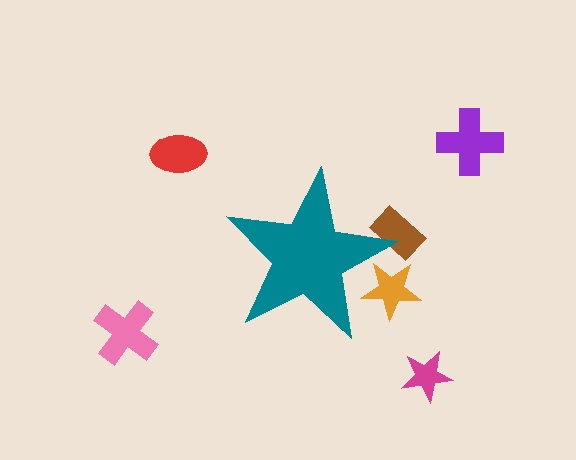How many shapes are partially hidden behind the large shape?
2 shapes are partially hidden.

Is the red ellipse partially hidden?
No, the red ellipse is fully visible.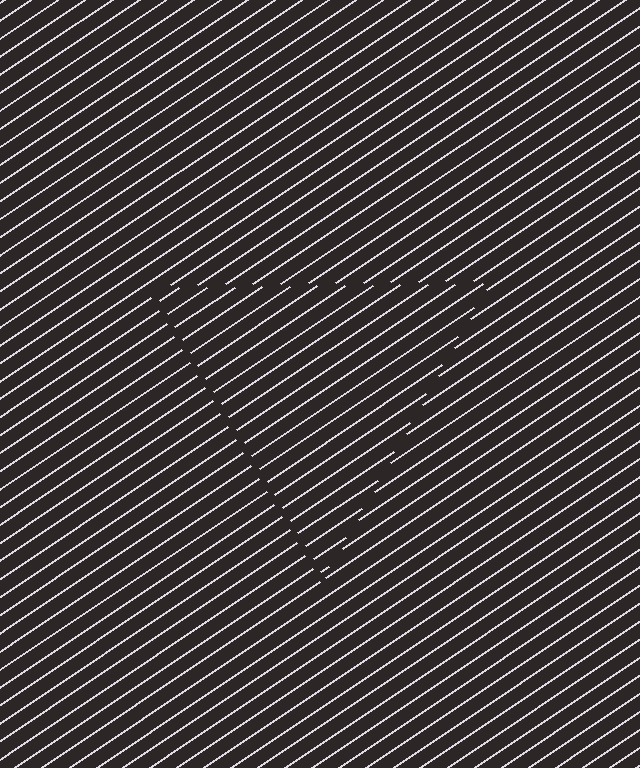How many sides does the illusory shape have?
3 sides — the line-ends trace a triangle.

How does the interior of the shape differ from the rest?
The interior of the shape contains the same grating, shifted by half a period — the contour is defined by the phase discontinuity where line-ends from the inner and outer gratings abut.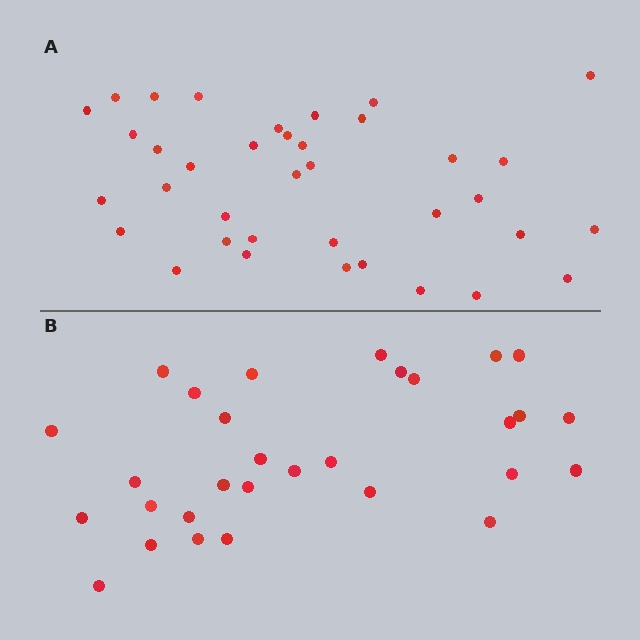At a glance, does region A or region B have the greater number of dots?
Region A (the top region) has more dots.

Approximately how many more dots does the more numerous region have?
Region A has roughly 8 or so more dots than region B.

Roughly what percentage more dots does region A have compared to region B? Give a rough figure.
About 25% more.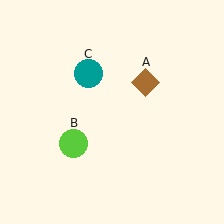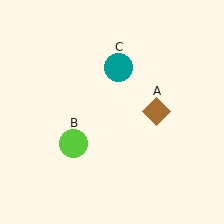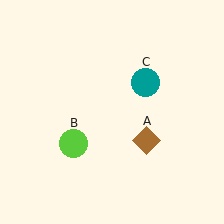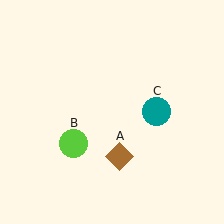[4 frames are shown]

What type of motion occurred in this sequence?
The brown diamond (object A), teal circle (object C) rotated clockwise around the center of the scene.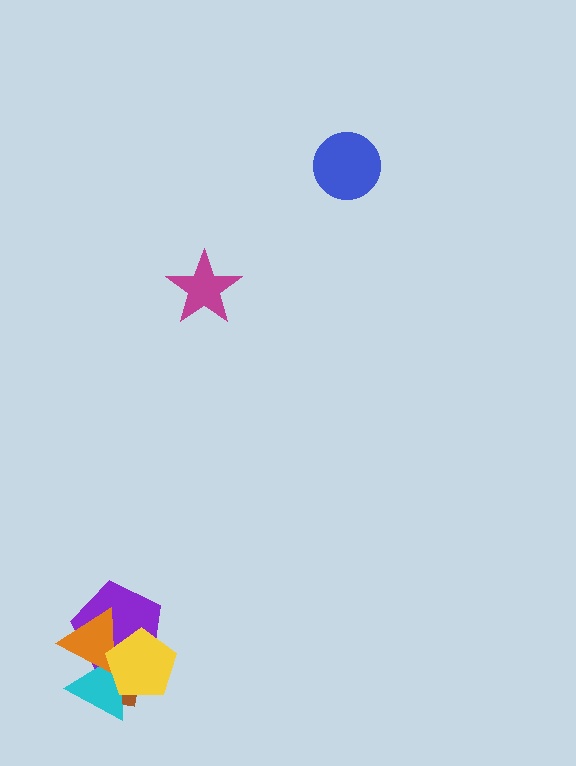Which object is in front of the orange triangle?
The yellow pentagon is in front of the orange triangle.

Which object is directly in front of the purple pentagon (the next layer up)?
The cyan triangle is directly in front of the purple pentagon.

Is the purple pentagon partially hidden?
Yes, it is partially covered by another shape.